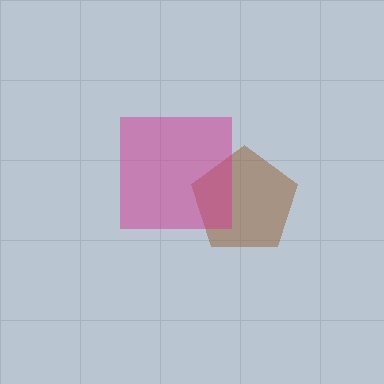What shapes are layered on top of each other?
The layered shapes are: a brown pentagon, a magenta square.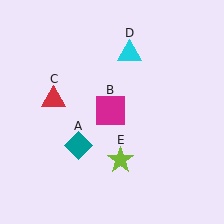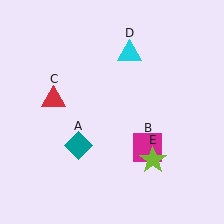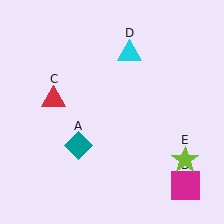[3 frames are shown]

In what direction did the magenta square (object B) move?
The magenta square (object B) moved down and to the right.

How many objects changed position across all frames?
2 objects changed position: magenta square (object B), lime star (object E).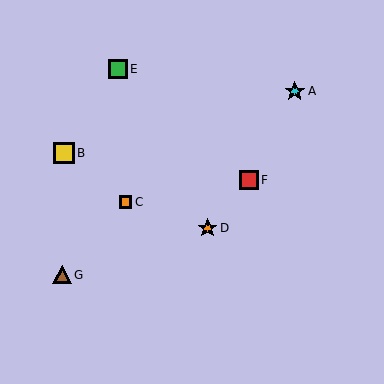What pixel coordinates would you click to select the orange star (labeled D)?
Click at (208, 228) to select the orange star D.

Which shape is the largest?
The yellow square (labeled B) is the largest.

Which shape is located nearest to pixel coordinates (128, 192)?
The orange square (labeled C) at (126, 202) is nearest to that location.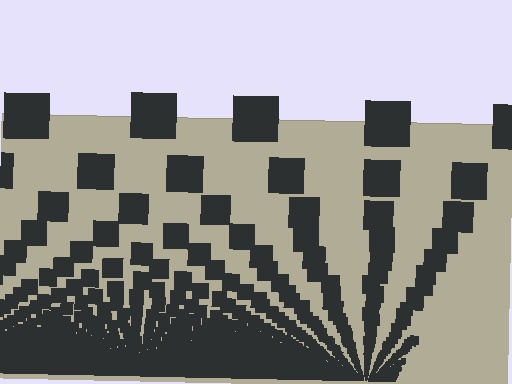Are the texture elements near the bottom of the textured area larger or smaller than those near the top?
Smaller. The gradient is inverted — elements near the bottom are smaller and denser.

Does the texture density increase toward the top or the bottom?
Density increases toward the bottom.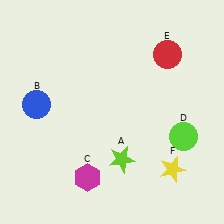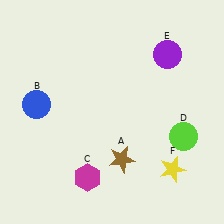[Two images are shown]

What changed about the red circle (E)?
In Image 1, E is red. In Image 2, it changed to purple.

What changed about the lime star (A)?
In Image 1, A is lime. In Image 2, it changed to brown.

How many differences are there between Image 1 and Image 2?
There are 2 differences between the two images.